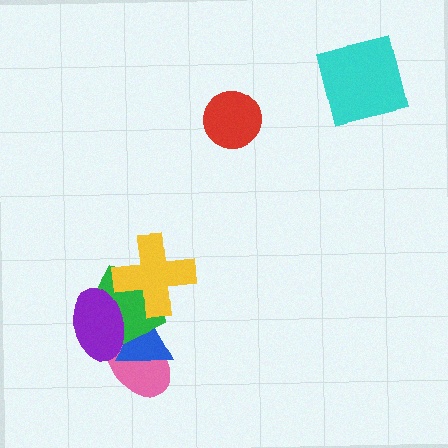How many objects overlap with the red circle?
0 objects overlap with the red circle.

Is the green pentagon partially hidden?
Yes, it is partially covered by another shape.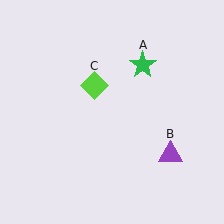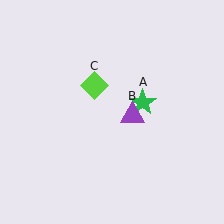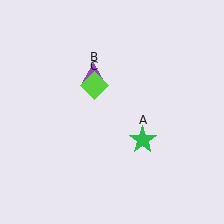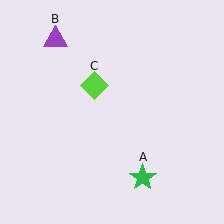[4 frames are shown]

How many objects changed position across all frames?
2 objects changed position: green star (object A), purple triangle (object B).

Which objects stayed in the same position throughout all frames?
Lime diamond (object C) remained stationary.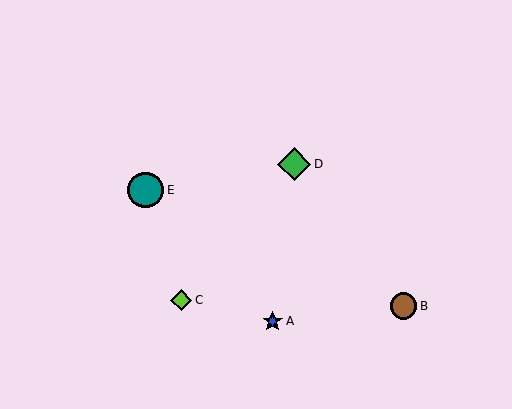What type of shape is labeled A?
Shape A is a blue star.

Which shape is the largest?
The teal circle (labeled E) is the largest.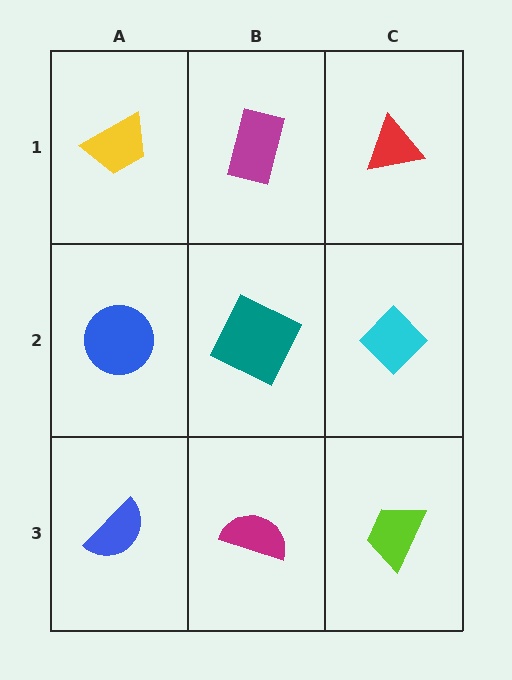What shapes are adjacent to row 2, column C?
A red triangle (row 1, column C), a lime trapezoid (row 3, column C), a teal square (row 2, column B).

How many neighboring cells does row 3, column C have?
2.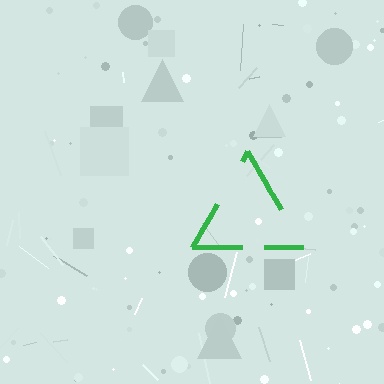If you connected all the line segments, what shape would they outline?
They would outline a triangle.